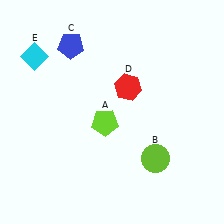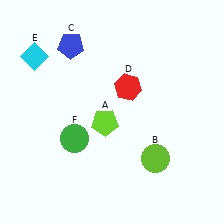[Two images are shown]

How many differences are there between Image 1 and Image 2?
There is 1 difference between the two images.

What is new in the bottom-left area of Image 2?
A green circle (F) was added in the bottom-left area of Image 2.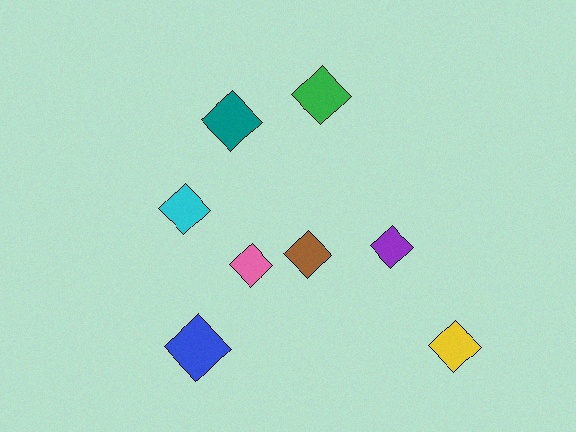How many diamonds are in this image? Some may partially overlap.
There are 8 diamonds.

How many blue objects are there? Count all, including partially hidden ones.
There is 1 blue object.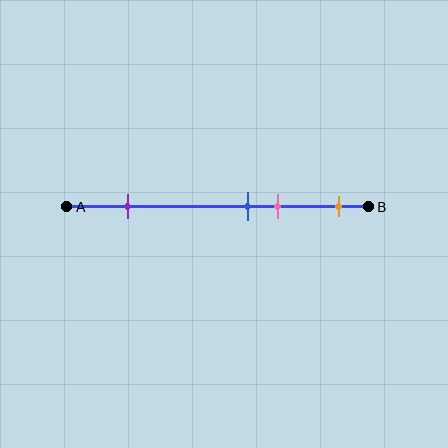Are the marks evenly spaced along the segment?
No, the marks are not evenly spaced.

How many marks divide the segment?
There are 4 marks dividing the segment.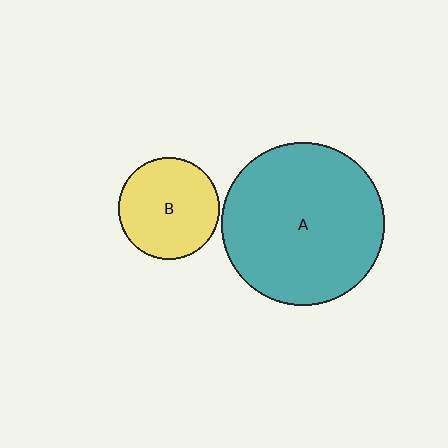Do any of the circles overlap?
No, none of the circles overlap.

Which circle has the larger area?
Circle A (teal).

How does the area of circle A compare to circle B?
Approximately 2.6 times.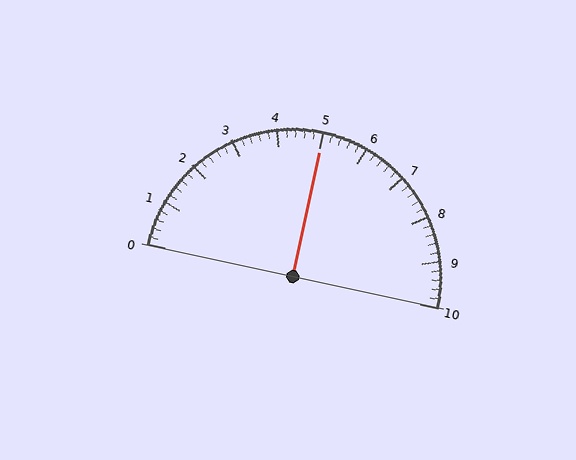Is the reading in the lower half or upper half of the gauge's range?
The reading is in the upper half of the range (0 to 10).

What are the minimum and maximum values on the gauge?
The gauge ranges from 0 to 10.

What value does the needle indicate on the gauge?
The needle indicates approximately 5.0.